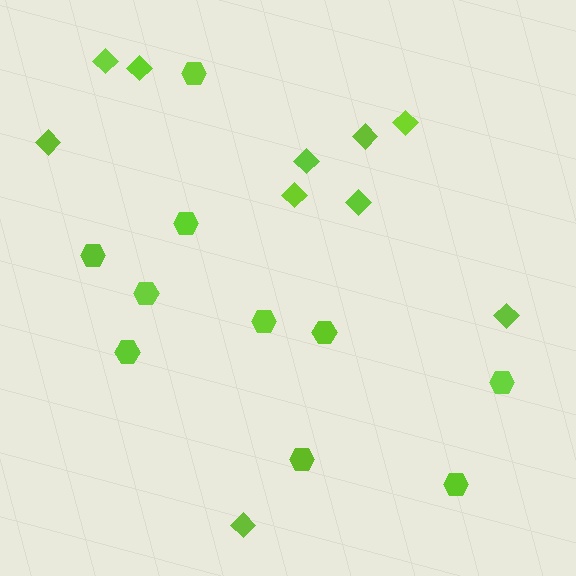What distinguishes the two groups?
There are 2 groups: one group of diamonds (10) and one group of hexagons (10).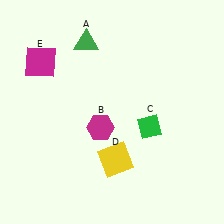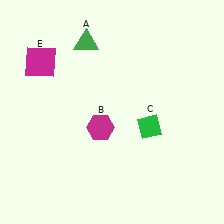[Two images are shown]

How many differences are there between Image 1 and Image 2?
There is 1 difference between the two images.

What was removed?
The yellow square (D) was removed in Image 2.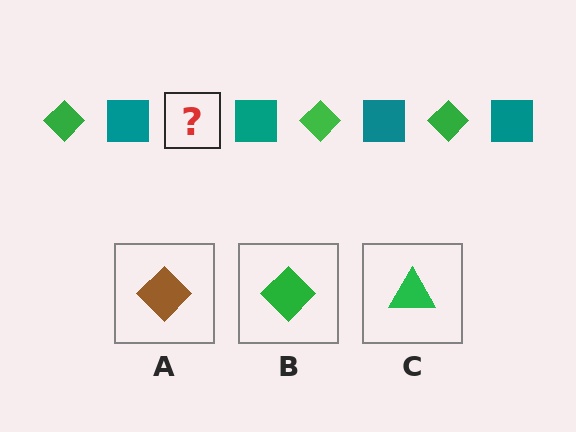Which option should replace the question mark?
Option B.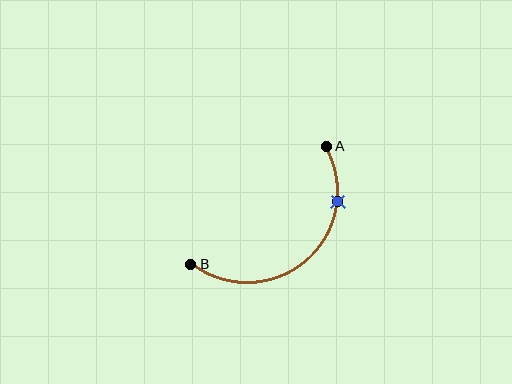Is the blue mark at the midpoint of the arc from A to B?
No. The blue mark lies on the arc but is closer to endpoint A. The arc midpoint would be at the point on the curve equidistant along the arc from both A and B.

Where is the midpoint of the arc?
The arc midpoint is the point on the curve farthest from the straight line joining A and B. It sits below and to the right of that line.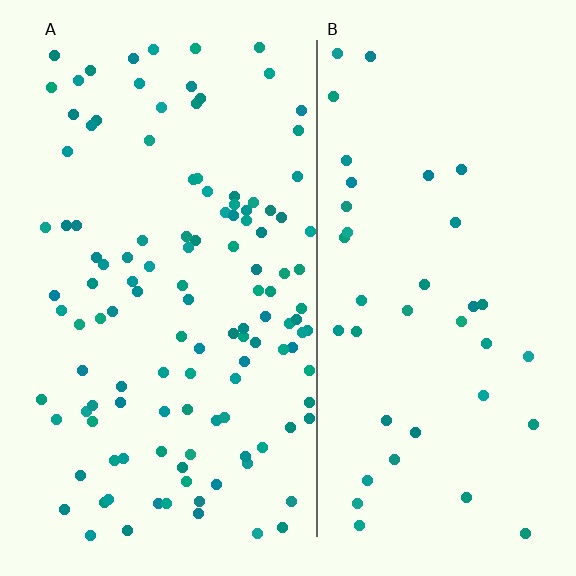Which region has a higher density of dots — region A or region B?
A (the left).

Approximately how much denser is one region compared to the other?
Approximately 3.0× — region A over region B.